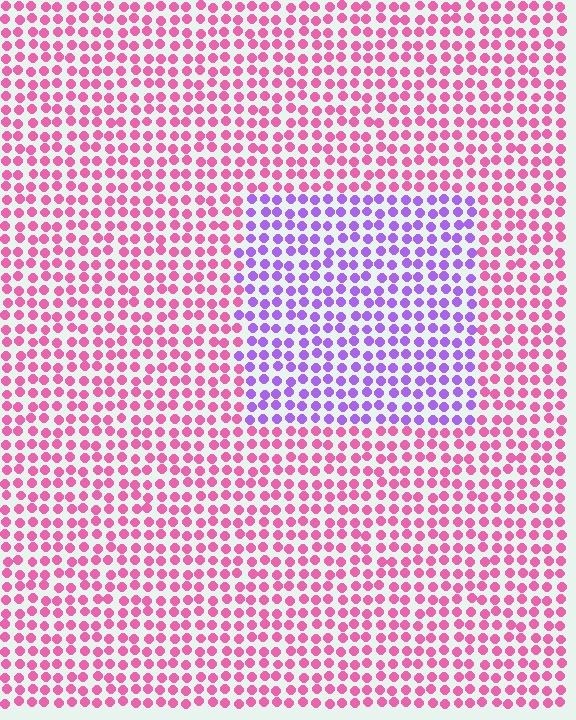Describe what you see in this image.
The image is filled with small pink elements in a uniform arrangement. A rectangle-shaped region is visible where the elements are tinted to a slightly different hue, forming a subtle color boundary.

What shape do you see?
I see a rectangle.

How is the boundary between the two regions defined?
The boundary is defined purely by a slight shift in hue (about 56 degrees). Spacing, size, and orientation are identical on both sides.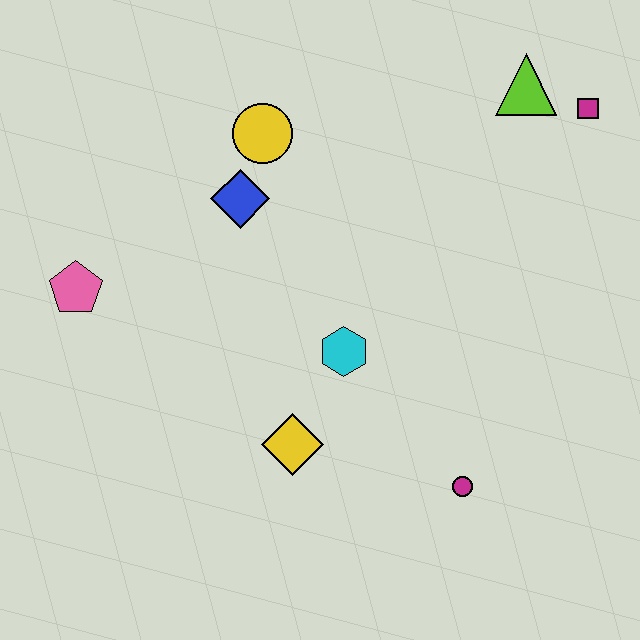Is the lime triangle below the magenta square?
No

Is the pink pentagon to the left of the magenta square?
Yes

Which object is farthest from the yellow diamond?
The magenta square is farthest from the yellow diamond.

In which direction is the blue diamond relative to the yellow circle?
The blue diamond is below the yellow circle.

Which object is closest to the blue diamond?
The yellow circle is closest to the blue diamond.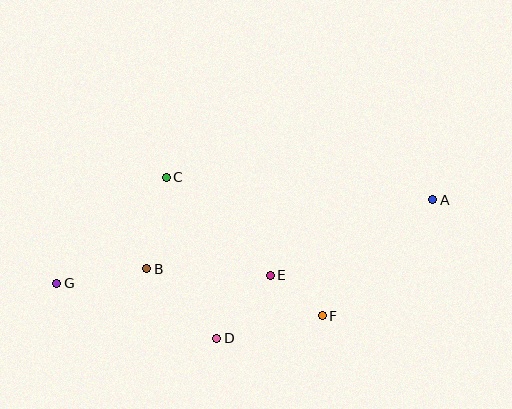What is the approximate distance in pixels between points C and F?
The distance between C and F is approximately 209 pixels.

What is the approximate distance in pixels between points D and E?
The distance between D and E is approximately 83 pixels.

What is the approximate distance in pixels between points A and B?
The distance between A and B is approximately 294 pixels.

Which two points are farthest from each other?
Points A and G are farthest from each other.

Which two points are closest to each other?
Points E and F are closest to each other.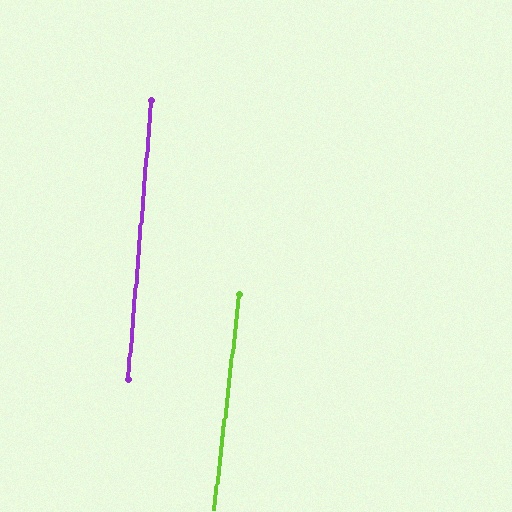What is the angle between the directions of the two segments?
Approximately 2 degrees.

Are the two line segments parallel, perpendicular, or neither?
Parallel — their directions differ by only 1.9°.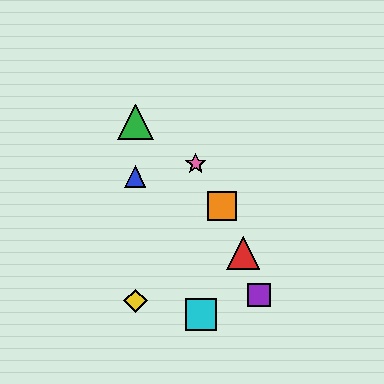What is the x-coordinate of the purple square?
The purple square is at x≈259.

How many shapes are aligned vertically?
3 shapes (the blue triangle, the green triangle, the yellow diamond) are aligned vertically.